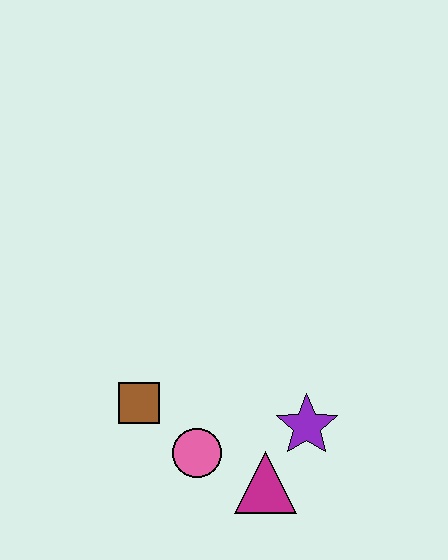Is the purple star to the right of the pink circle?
Yes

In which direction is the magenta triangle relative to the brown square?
The magenta triangle is to the right of the brown square.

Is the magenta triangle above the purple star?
No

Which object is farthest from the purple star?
The brown square is farthest from the purple star.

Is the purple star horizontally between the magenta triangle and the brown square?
No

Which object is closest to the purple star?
The magenta triangle is closest to the purple star.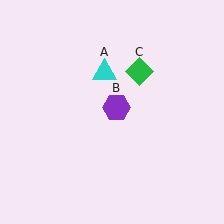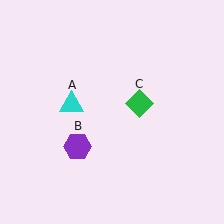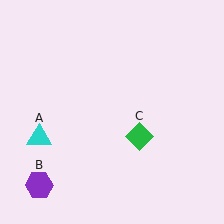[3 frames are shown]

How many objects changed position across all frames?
3 objects changed position: cyan triangle (object A), purple hexagon (object B), green diamond (object C).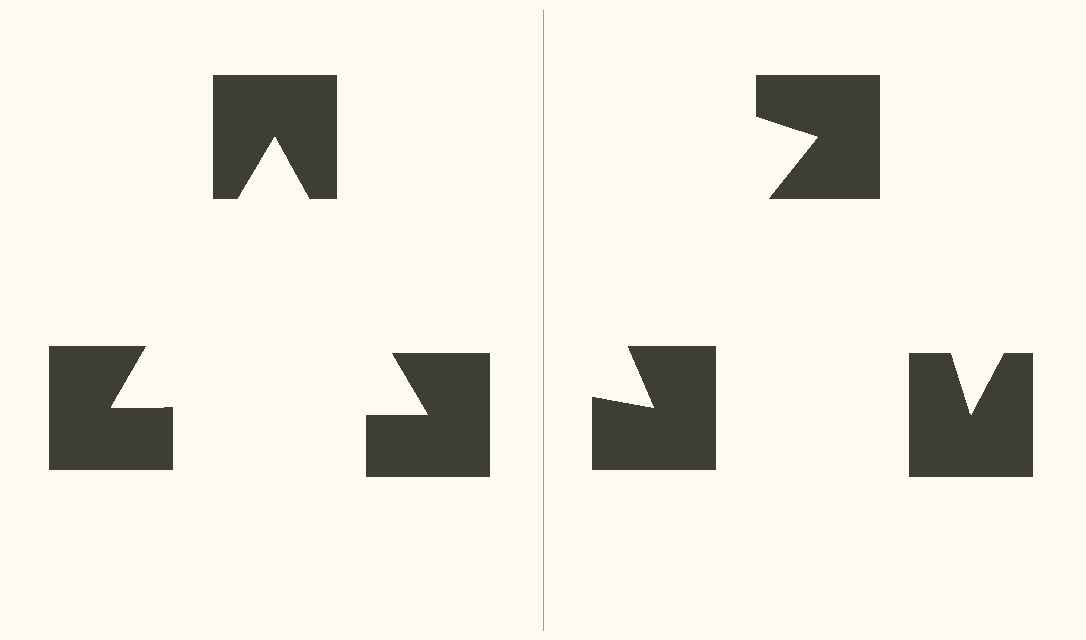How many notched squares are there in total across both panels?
6 — 3 on each side.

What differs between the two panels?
The notched squares are positioned identically on both sides; only the wedge orientations differ. On the left they align to a triangle; on the right they are misaligned.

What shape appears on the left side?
An illusory triangle.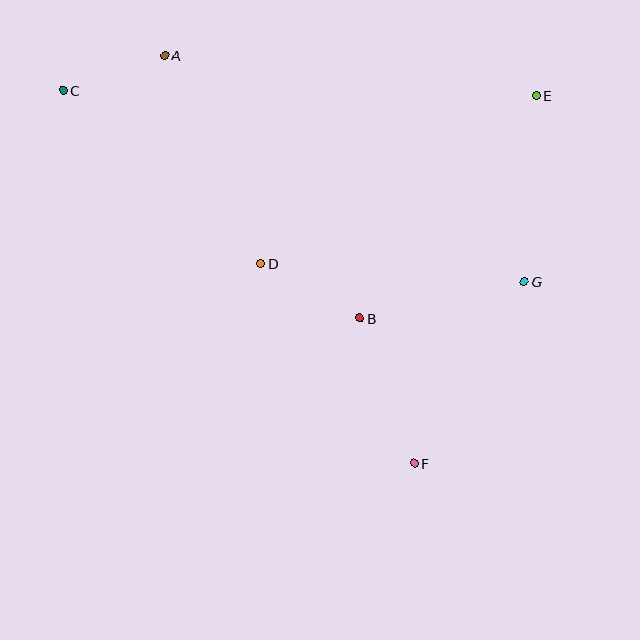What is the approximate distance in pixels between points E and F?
The distance between E and F is approximately 387 pixels.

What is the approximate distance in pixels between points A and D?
The distance between A and D is approximately 229 pixels.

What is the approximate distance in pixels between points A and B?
The distance between A and B is approximately 327 pixels.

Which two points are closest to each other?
Points A and C are closest to each other.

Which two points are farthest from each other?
Points C and F are farthest from each other.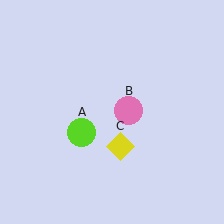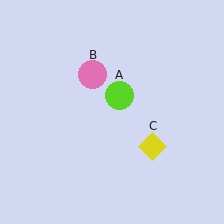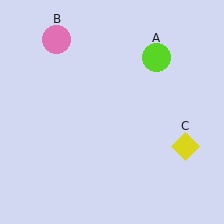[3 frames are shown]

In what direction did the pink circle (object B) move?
The pink circle (object B) moved up and to the left.